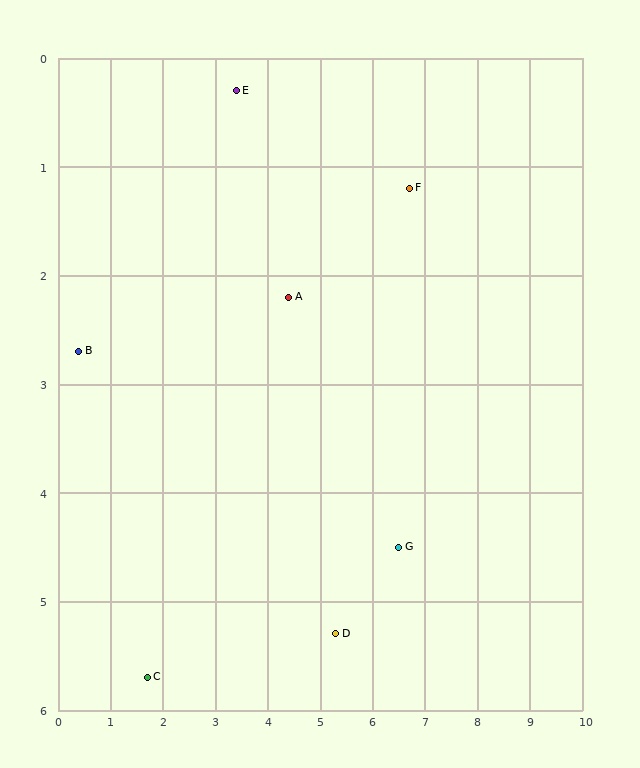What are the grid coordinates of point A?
Point A is at approximately (4.4, 2.2).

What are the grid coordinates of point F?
Point F is at approximately (6.7, 1.2).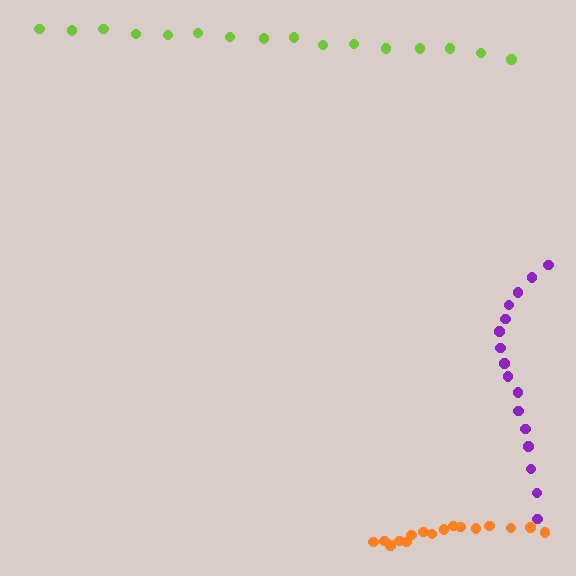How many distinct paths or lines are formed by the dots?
There are 3 distinct paths.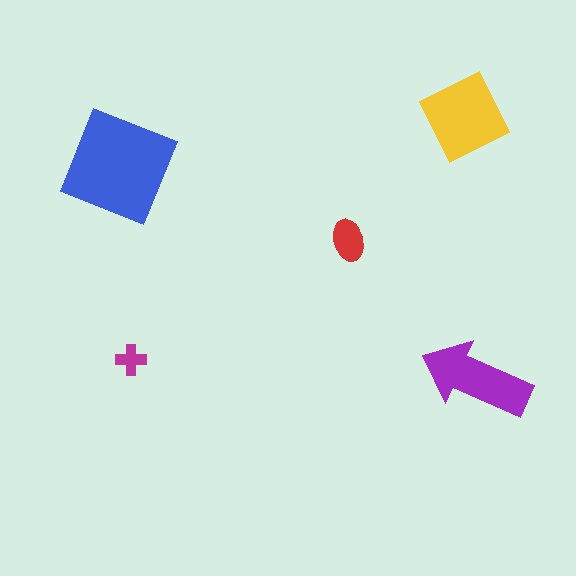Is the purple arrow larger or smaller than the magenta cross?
Larger.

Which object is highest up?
The yellow diamond is topmost.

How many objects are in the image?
There are 5 objects in the image.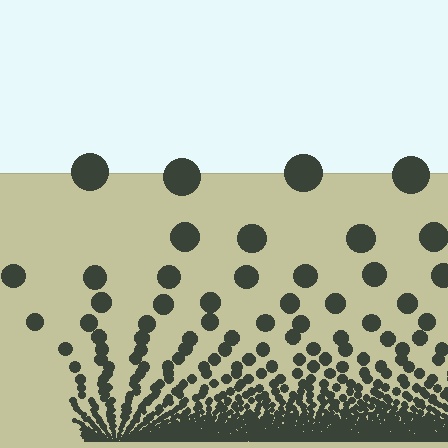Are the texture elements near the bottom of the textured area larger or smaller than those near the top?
Smaller. The gradient is inverted — elements near the bottom are smaller and denser.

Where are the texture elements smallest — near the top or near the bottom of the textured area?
Near the bottom.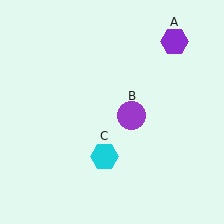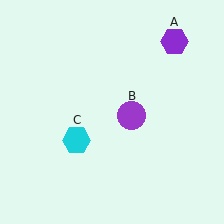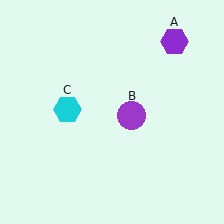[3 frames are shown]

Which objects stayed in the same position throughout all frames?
Purple hexagon (object A) and purple circle (object B) remained stationary.